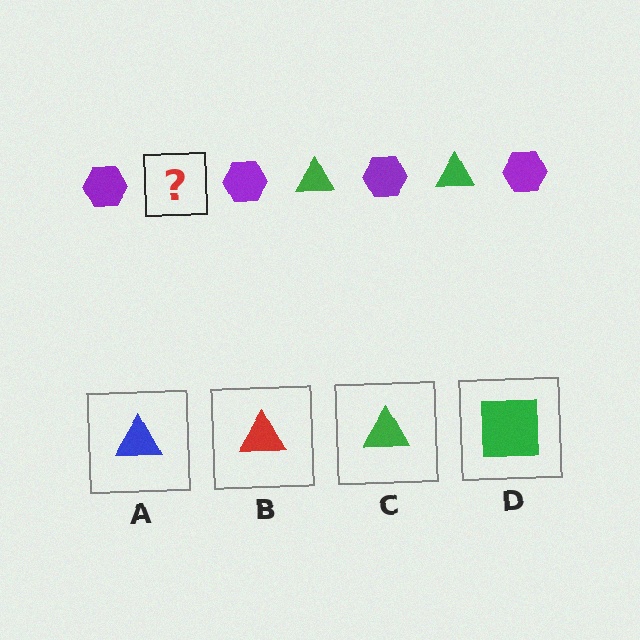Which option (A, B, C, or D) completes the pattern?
C.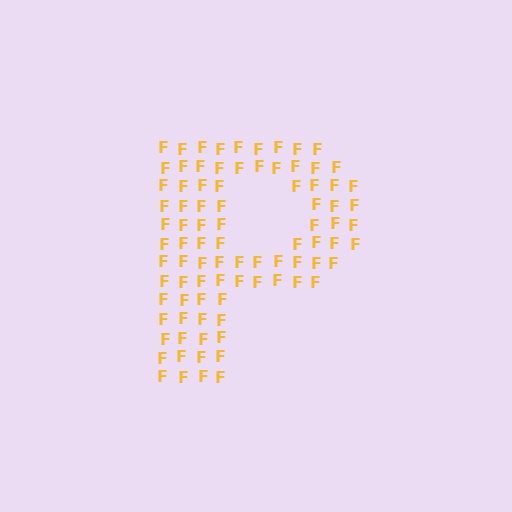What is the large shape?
The large shape is the letter P.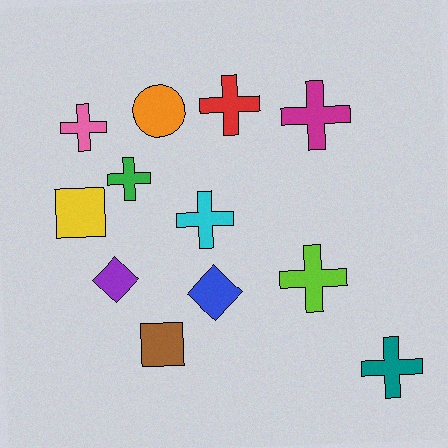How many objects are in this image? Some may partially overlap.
There are 12 objects.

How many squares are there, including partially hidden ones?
There are 2 squares.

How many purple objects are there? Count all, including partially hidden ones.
There is 1 purple object.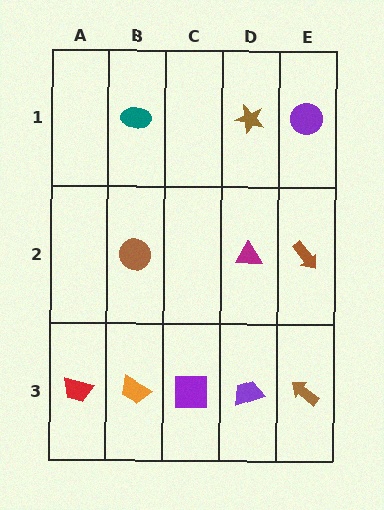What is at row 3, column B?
An orange trapezoid.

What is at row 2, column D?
A magenta triangle.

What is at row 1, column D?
A brown star.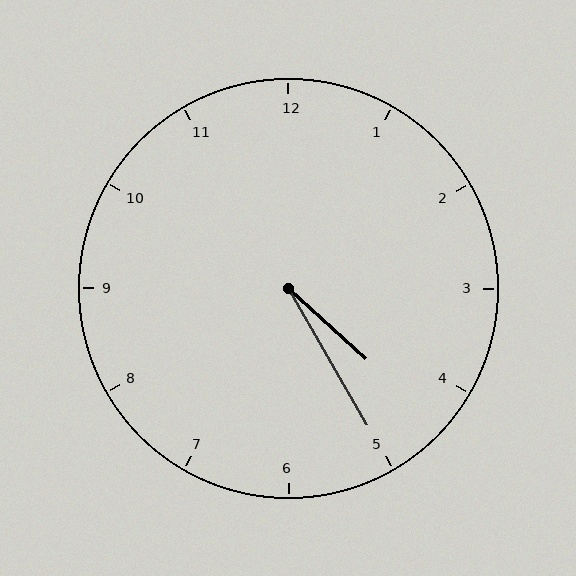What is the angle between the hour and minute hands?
Approximately 18 degrees.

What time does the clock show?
4:25.